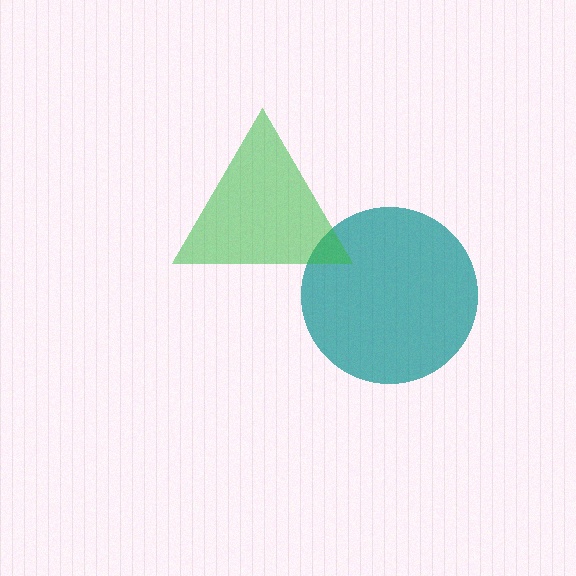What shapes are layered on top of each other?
The layered shapes are: a teal circle, a green triangle.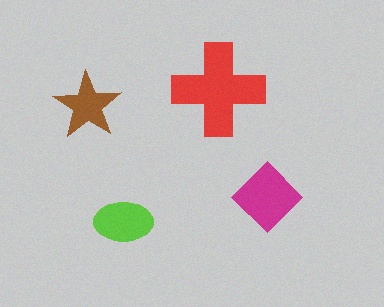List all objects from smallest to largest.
The brown star, the lime ellipse, the magenta diamond, the red cross.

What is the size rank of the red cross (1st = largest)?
1st.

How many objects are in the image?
There are 4 objects in the image.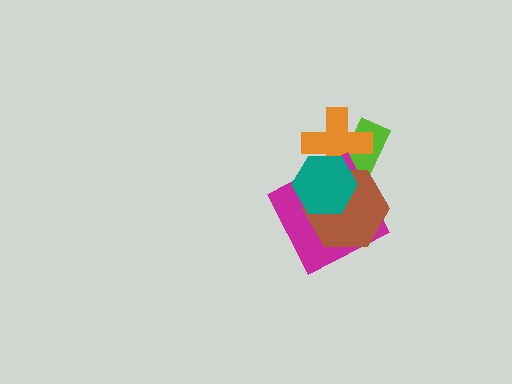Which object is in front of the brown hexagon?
The teal hexagon is in front of the brown hexagon.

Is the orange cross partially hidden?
Yes, it is partially covered by another shape.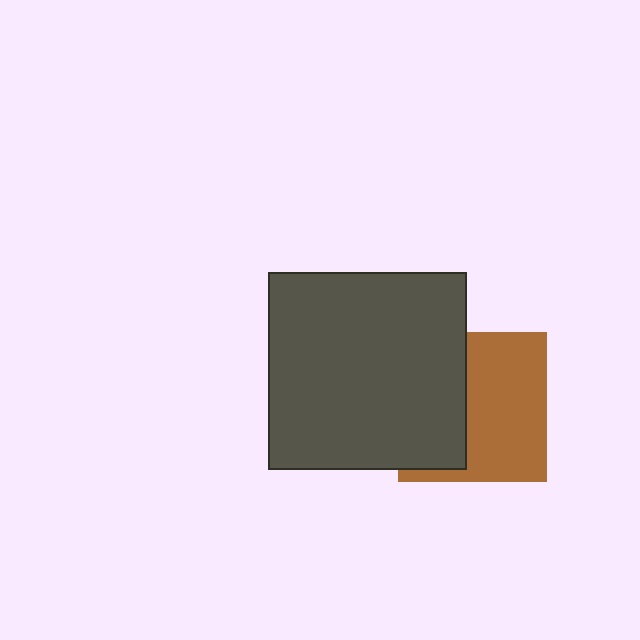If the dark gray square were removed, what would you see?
You would see the complete brown square.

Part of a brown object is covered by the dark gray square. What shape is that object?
It is a square.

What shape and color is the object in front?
The object in front is a dark gray square.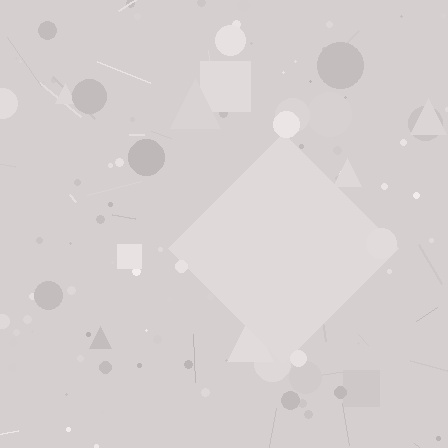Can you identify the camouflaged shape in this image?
The camouflaged shape is a diamond.